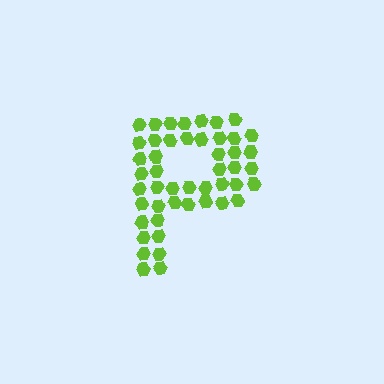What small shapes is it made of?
It is made of small hexagons.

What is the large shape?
The large shape is the letter P.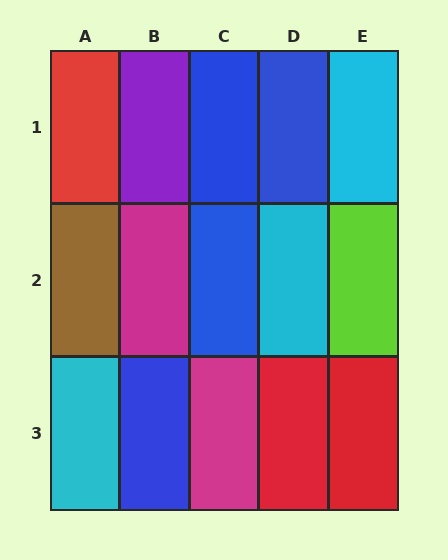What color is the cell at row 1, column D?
Blue.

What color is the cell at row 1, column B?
Purple.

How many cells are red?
3 cells are red.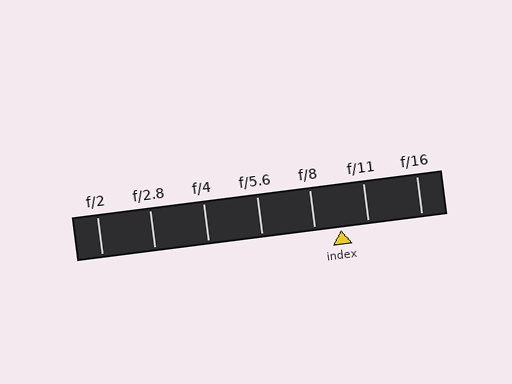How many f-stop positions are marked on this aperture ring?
There are 7 f-stop positions marked.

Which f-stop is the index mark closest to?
The index mark is closest to f/8.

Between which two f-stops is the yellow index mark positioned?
The index mark is between f/8 and f/11.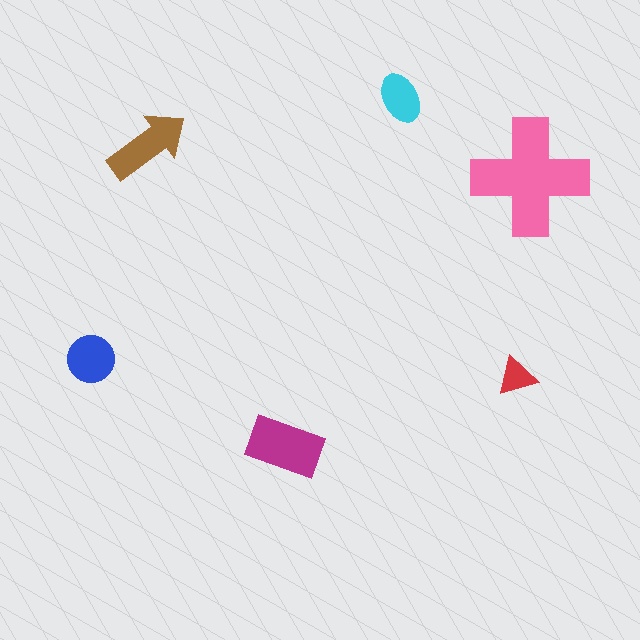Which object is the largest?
The pink cross.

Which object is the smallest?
The red triangle.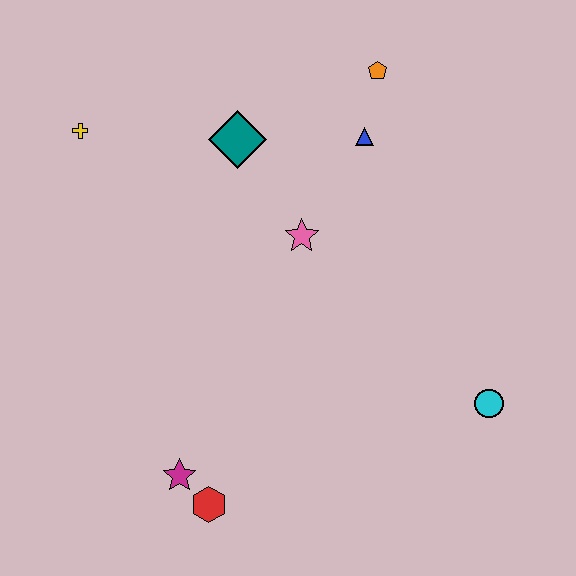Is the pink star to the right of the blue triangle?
No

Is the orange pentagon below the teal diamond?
No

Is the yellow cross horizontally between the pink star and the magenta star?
No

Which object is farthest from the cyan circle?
The yellow cross is farthest from the cyan circle.